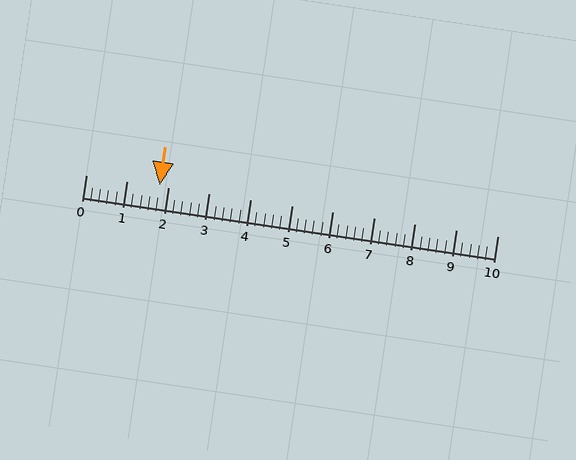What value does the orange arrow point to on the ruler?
The orange arrow points to approximately 1.8.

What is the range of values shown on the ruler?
The ruler shows values from 0 to 10.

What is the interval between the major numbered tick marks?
The major tick marks are spaced 1 units apart.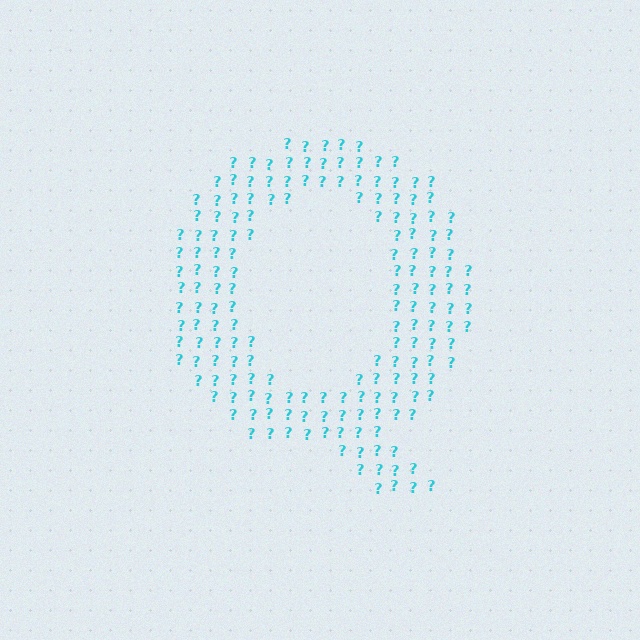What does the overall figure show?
The overall figure shows the letter Q.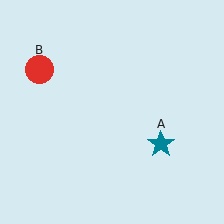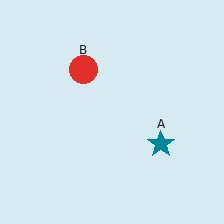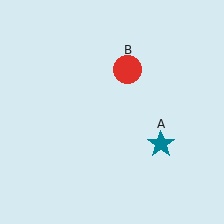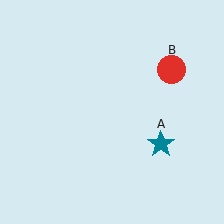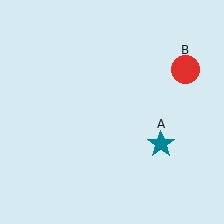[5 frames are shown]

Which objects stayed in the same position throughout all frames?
Teal star (object A) remained stationary.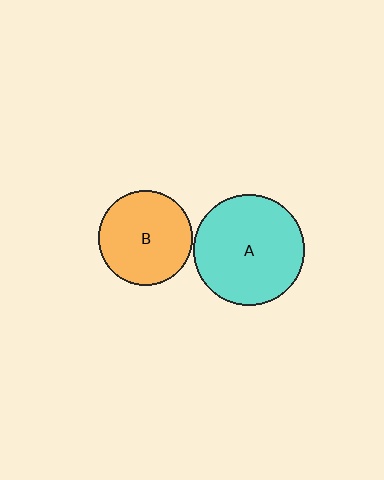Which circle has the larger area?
Circle A (cyan).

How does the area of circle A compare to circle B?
Approximately 1.4 times.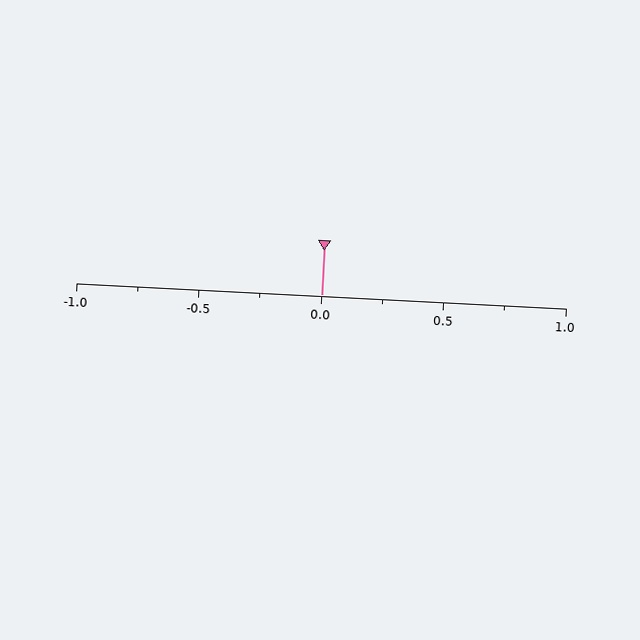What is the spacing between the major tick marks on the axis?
The major ticks are spaced 0.5 apart.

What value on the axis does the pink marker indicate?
The marker indicates approximately 0.